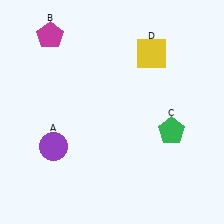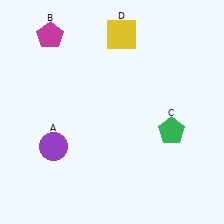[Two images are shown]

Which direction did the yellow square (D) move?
The yellow square (D) moved left.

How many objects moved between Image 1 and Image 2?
1 object moved between the two images.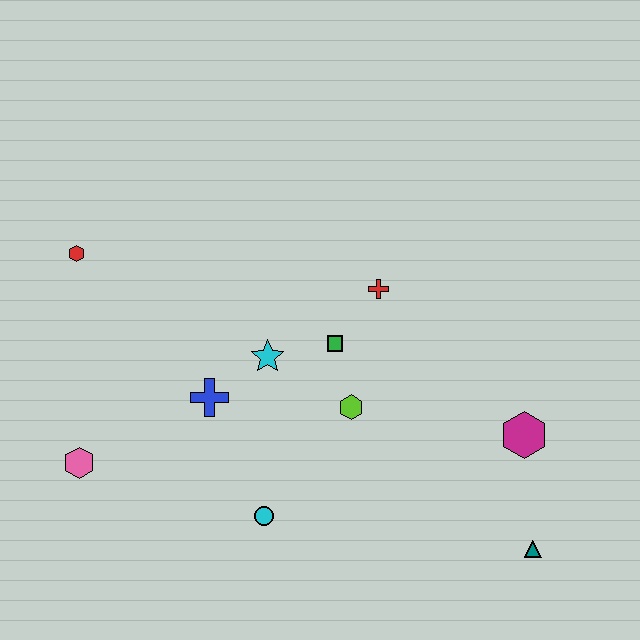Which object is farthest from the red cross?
The pink hexagon is farthest from the red cross.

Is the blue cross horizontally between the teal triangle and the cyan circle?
No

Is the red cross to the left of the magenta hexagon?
Yes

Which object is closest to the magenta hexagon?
The teal triangle is closest to the magenta hexagon.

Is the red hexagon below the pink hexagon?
No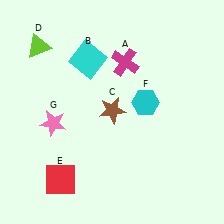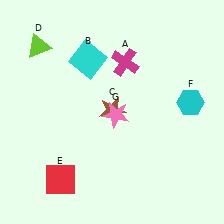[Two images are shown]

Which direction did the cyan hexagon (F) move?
The cyan hexagon (F) moved right.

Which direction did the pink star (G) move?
The pink star (G) moved right.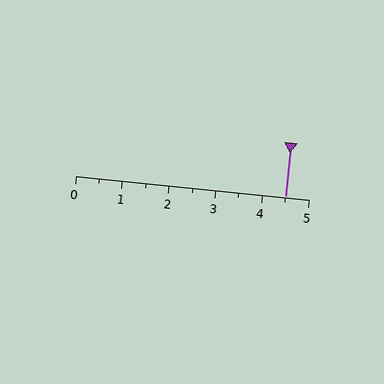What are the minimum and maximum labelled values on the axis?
The axis runs from 0 to 5.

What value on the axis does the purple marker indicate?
The marker indicates approximately 4.5.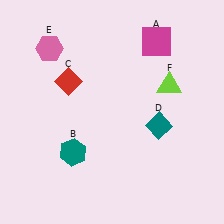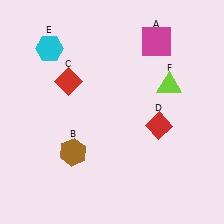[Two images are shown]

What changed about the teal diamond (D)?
In Image 1, D is teal. In Image 2, it changed to red.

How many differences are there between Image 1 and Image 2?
There are 3 differences between the two images.